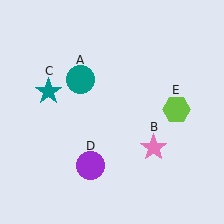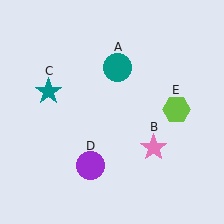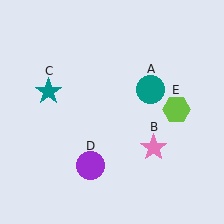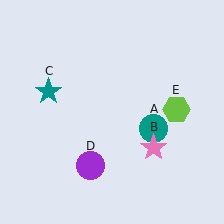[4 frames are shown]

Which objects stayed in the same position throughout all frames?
Pink star (object B) and teal star (object C) and purple circle (object D) and lime hexagon (object E) remained stationary.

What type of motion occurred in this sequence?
The teal circle (object A) rotated clockwise around the center of the scene.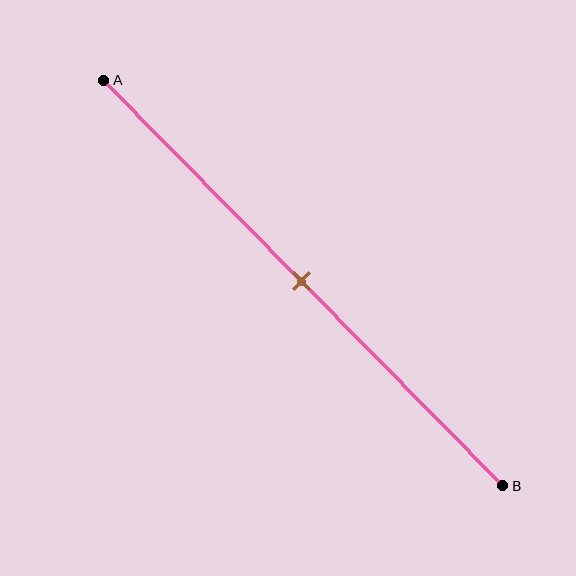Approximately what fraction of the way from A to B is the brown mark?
The brown mark is approximately 50% of the way from A to B.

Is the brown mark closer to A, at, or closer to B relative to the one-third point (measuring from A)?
The brown mark is closer to point B than the one-third point of segment AB.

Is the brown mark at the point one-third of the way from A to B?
No, the mark is at about 50% from A, not at the 33% one-third point.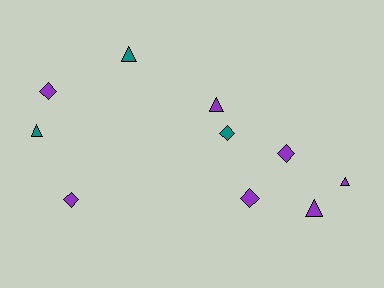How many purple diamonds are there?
There are 4 purple diamonds.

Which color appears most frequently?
Purple, with 7 objects.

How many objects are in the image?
There are 10 objects.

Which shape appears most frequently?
Diamond, with 5 objects.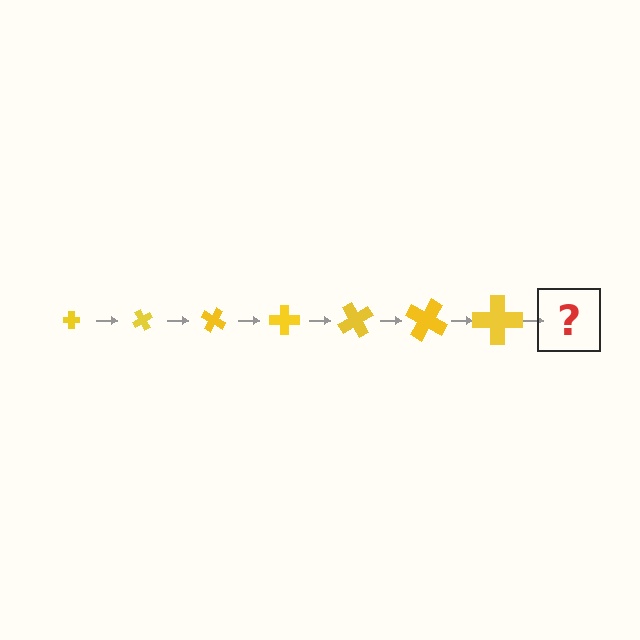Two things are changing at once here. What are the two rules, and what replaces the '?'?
The two rules are that the cross grows larger each step and it rotates 60 degrees each step. The '?' should be a cross, larger than the previous one and rotated 420 degrees from the start.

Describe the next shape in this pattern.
It should be a cross, larger than the previous one and rotated 420 degrees from the start.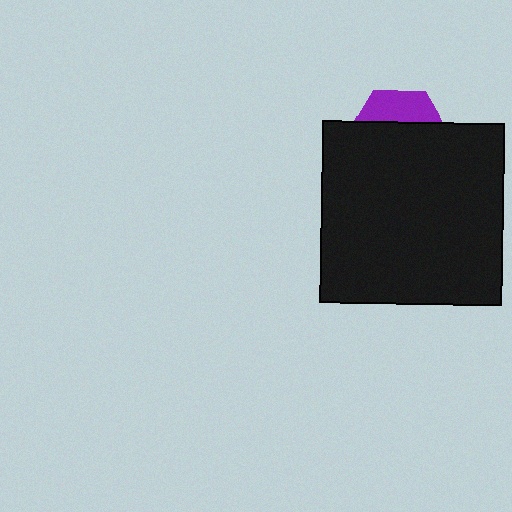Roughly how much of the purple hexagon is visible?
A small part of it is visible (roughly 31%).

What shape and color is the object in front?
The object in front is a black square.